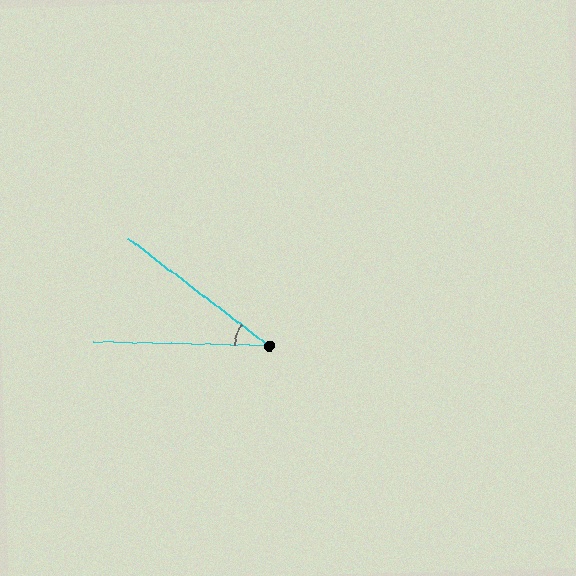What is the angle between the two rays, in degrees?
Approximately 36 degrees.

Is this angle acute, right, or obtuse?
It is acute.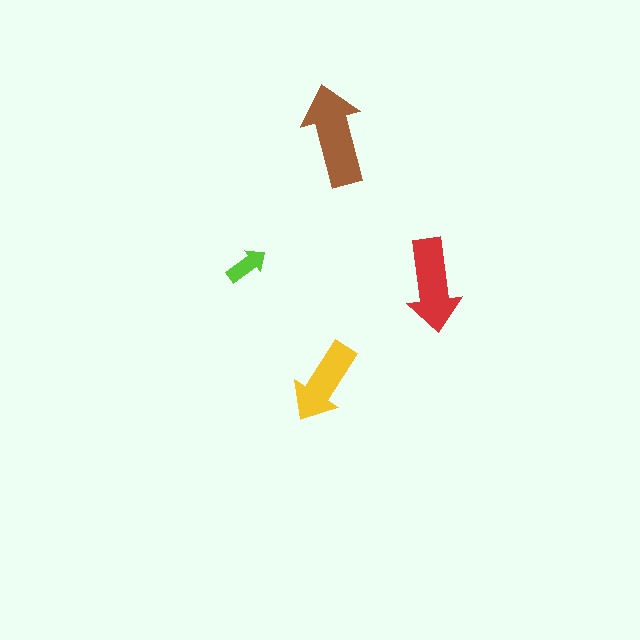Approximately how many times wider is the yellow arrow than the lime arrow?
About 2 times wider.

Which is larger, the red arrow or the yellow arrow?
The red one.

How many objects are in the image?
There are 4 objects in the image.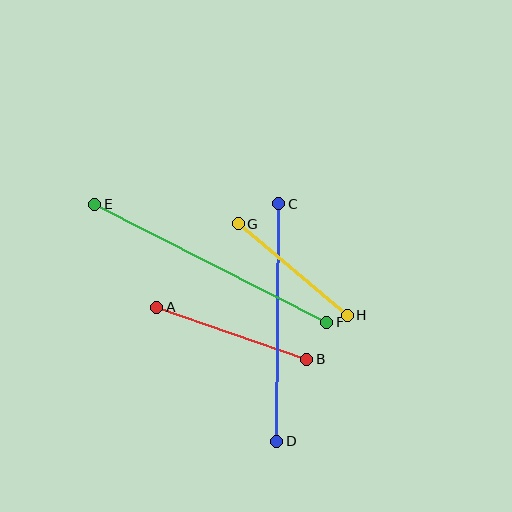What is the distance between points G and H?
The distance is approximately 142 pixels.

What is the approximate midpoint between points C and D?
The midpoint is at approximately (278, 322) pixels.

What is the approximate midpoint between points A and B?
The midpoint is at approximately (232, 333) pixels.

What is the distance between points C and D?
The distance is approximately 238 pixels.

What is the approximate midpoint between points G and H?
The midpoint is at approximately (293, 269) pixels.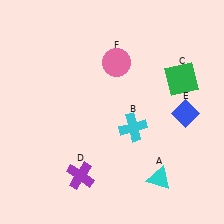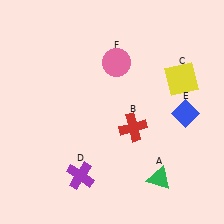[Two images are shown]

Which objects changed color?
A changed from cyan to green. B changed from cyan to red. C changed from green to yellow.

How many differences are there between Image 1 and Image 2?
There are 3 differences between the two images.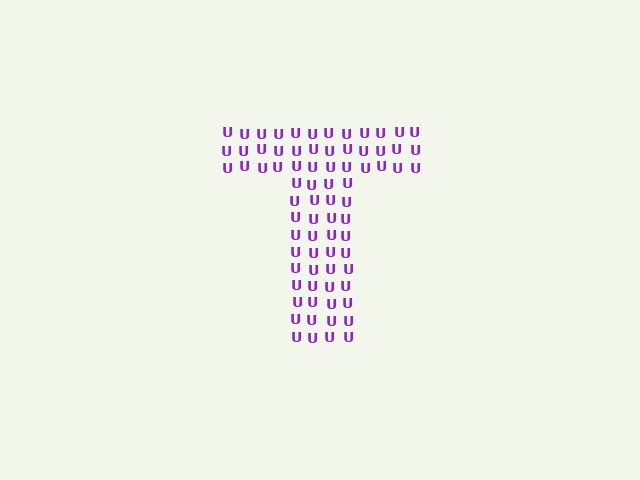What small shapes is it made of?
It is made of small letter U's.